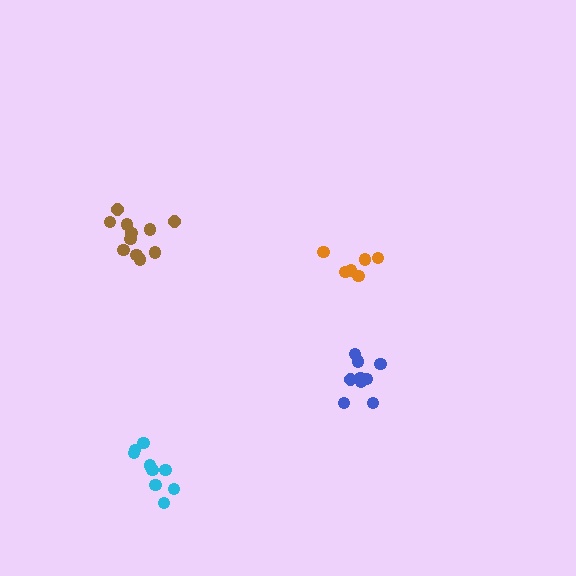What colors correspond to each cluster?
The clusters are colored: orange, blue, cyan, brown.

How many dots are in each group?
Group 1: 6 dots, Group 2: 9 dots, Group 3: 9 dots, Group 4: 11 dots (35 total).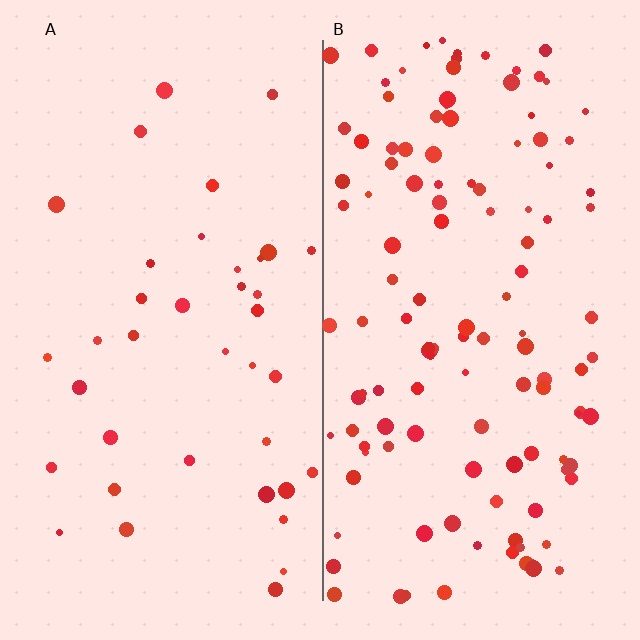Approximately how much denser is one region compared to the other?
Approximately 3.2× — region B over region A.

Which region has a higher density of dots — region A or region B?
B (the right).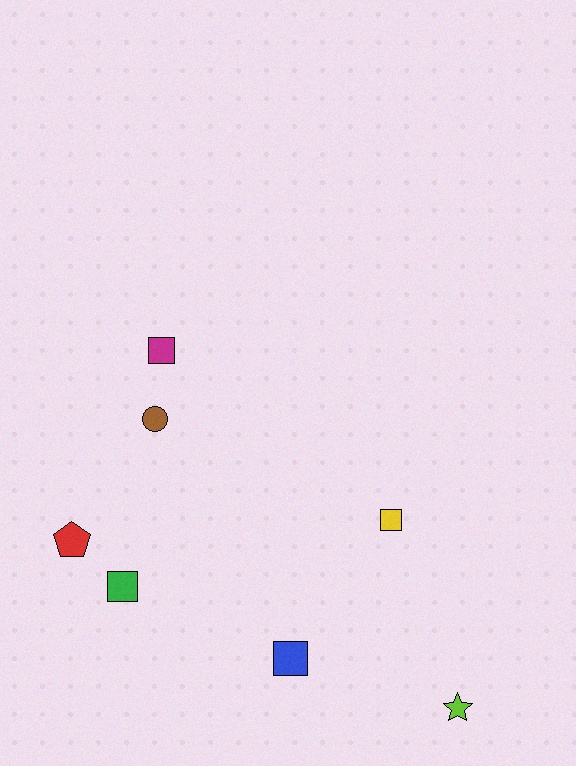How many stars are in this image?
There is 1 star.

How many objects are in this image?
There are 7 objects.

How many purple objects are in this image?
There are no purple objects.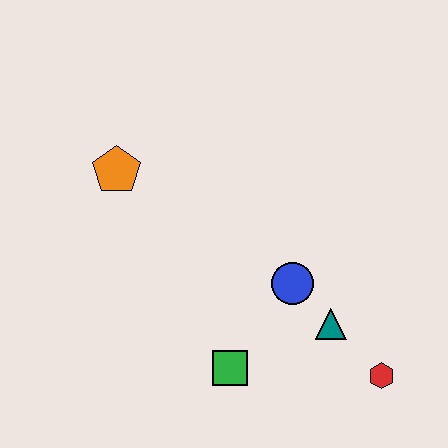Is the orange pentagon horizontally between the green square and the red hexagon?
No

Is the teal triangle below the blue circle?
Yes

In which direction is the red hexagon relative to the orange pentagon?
The red hexagon is to the right of the orange pentagon.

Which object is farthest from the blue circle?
The orange pentagon is farthest from the blue circle.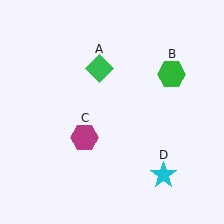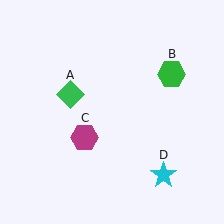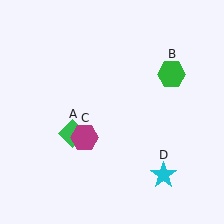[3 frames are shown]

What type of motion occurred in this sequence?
The green diamond (object A) rotated counterclockwise around the center of the scene.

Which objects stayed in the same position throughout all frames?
Green hexagon (object B) and magenta hexagon (object C) and cyan star (object D) remained stationary.